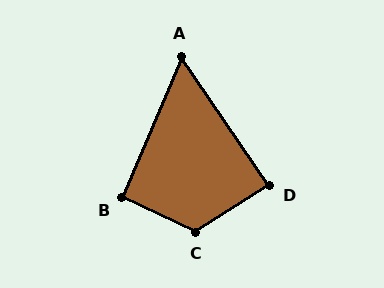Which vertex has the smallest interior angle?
A, at approximately 57 degrees.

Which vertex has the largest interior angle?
C, at approximately 123 degrees.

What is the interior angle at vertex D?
Approximately 88 degrees (approximately right).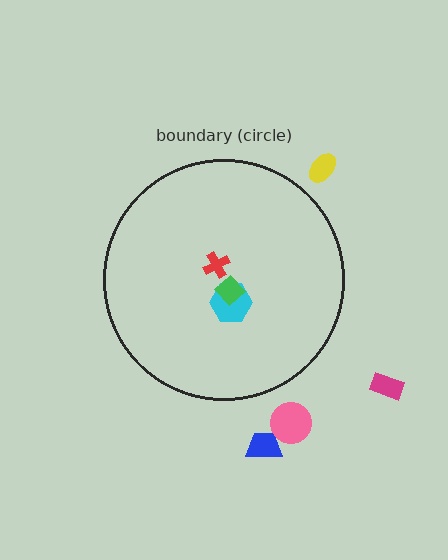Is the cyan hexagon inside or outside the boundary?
Inside.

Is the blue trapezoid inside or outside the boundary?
Outside.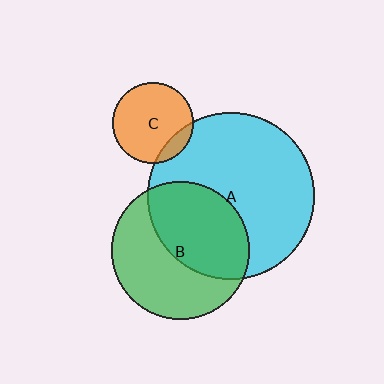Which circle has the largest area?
Circle A (cyan).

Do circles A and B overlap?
Yes.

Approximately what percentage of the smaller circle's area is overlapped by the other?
Approximately 50%.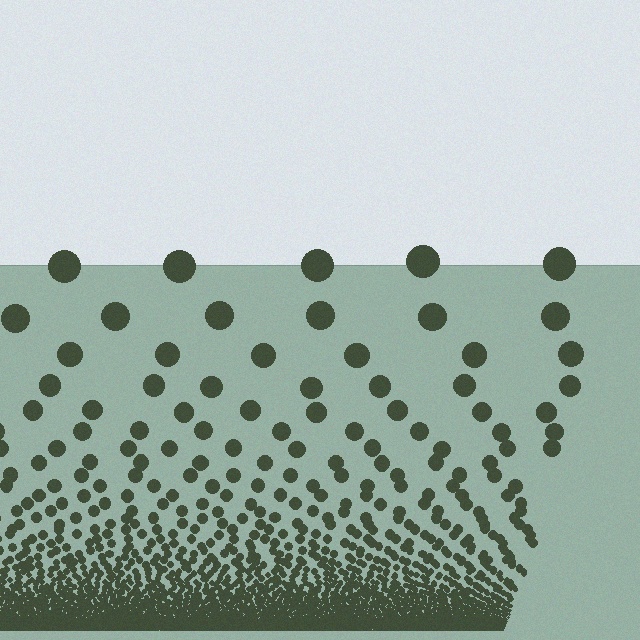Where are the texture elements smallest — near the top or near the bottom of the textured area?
Near the bottom.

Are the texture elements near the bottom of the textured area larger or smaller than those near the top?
Smaller. The gradient is inverted — elements near the bottom are smaller and denser.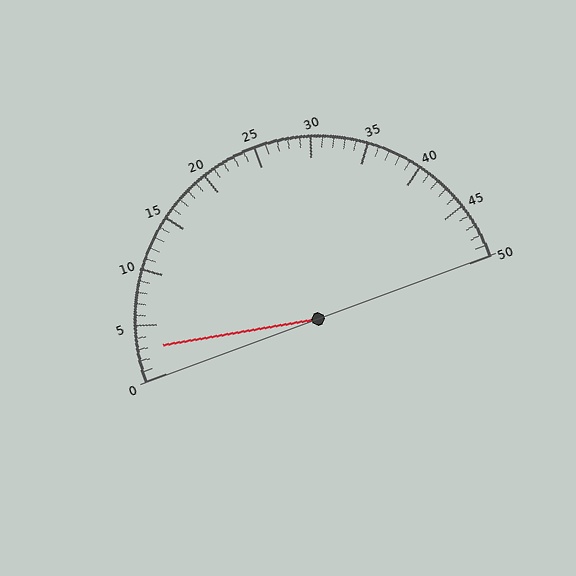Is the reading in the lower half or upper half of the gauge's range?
The reading is in the lower half of the range (0 to 50).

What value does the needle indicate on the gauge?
The needle indicates approximately 3.